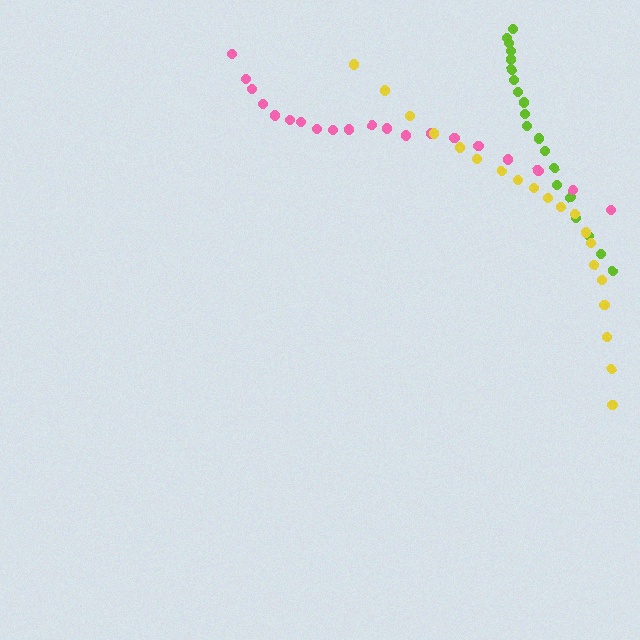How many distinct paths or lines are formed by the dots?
There are 3 distinct paths.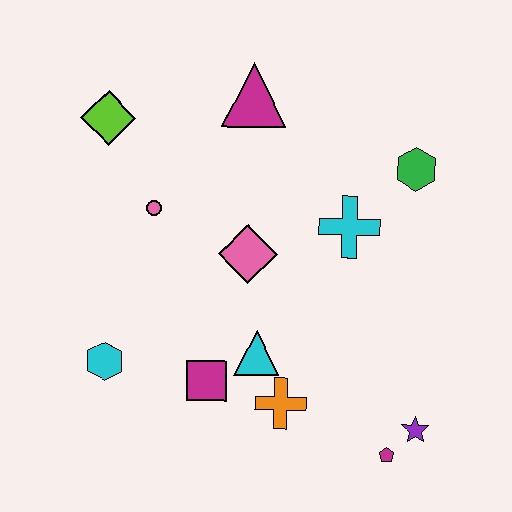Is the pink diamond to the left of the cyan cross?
Yes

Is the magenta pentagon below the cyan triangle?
Yes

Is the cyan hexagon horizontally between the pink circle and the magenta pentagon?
No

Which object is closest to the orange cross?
The cyan triangle is closest to the orange cross.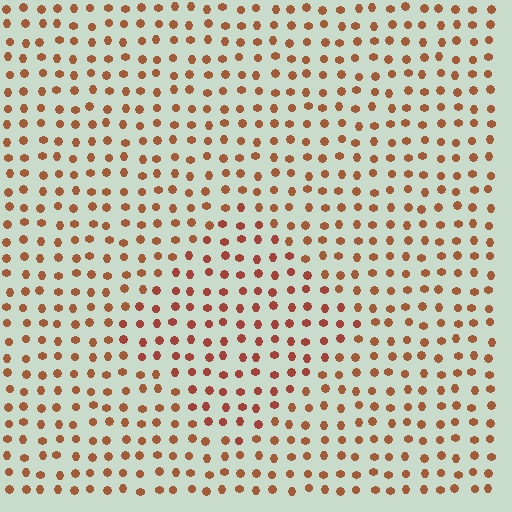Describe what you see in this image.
The image is filled with small brown elements in a uniform arrangement. A diamond-shaped region is visible where the elements are tinted to a slightly different hue, forming a subtle color boundary.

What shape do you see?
I see a diamond.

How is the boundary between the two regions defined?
The boundary is defined purely by a slight shift in hue (about 15 degrees). Spacing, size, and orientation are identical on both sides.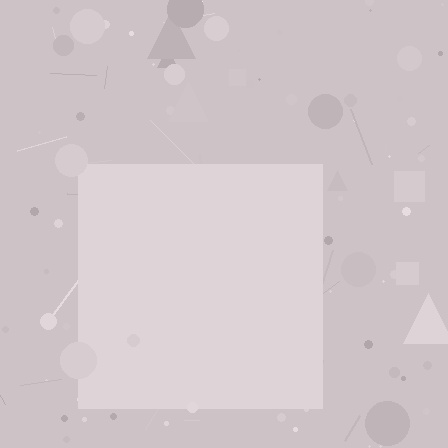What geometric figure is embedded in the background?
A square is embedded in the background.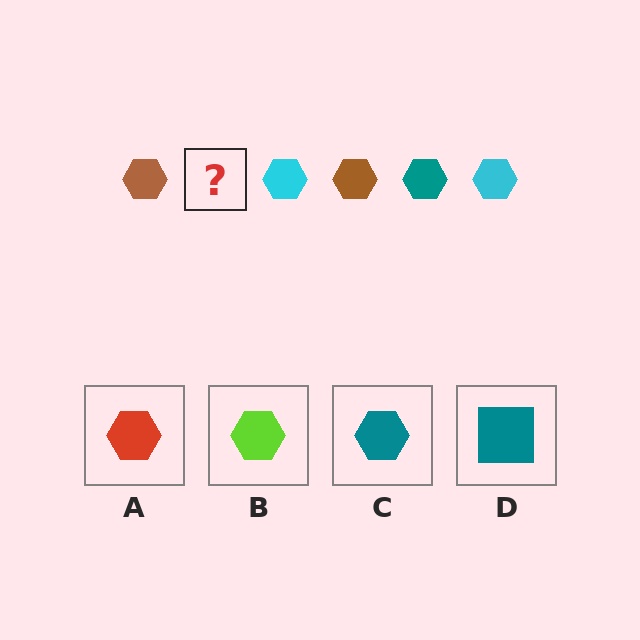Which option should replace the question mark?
Option C.